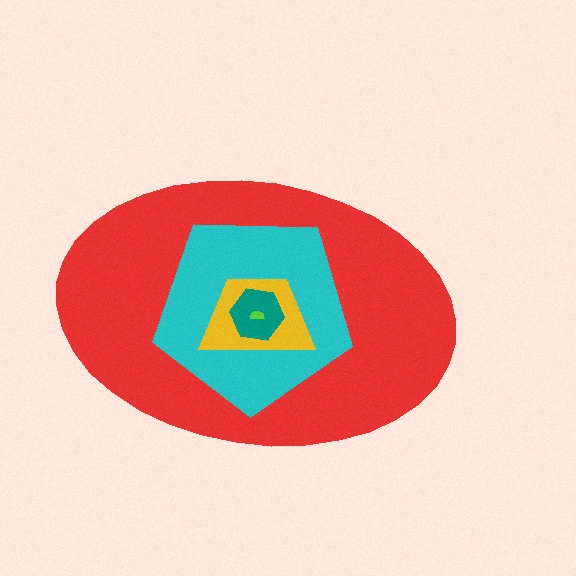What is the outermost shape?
The red ellipse.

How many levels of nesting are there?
5.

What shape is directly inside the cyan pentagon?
The yellow trapezoid.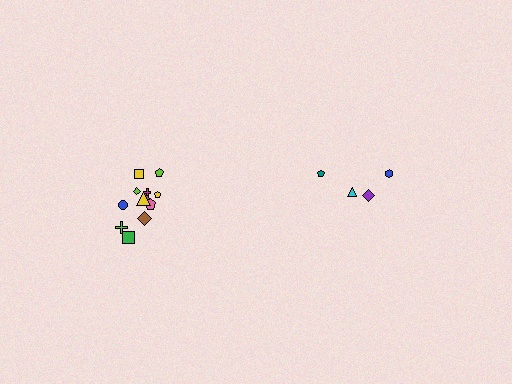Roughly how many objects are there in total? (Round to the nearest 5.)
Roughly 15 objects in total.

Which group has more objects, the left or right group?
The left group.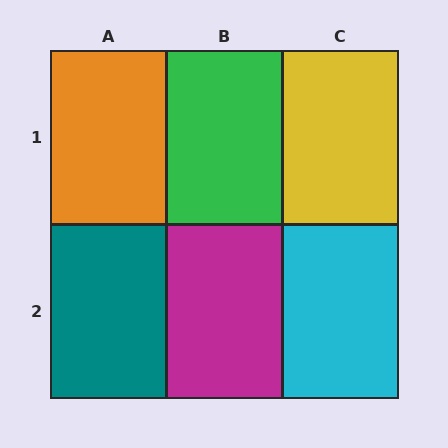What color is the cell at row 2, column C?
Cyan.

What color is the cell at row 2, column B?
Magenta.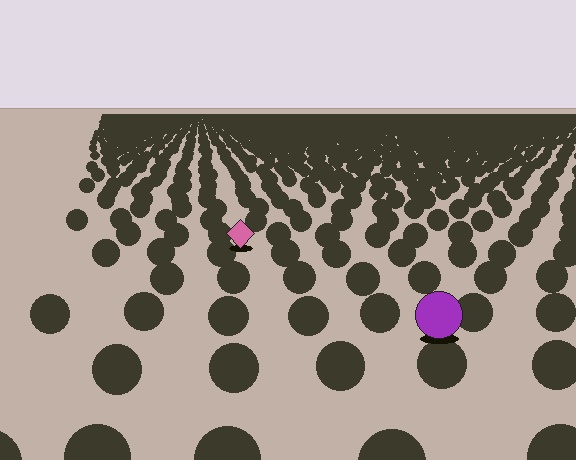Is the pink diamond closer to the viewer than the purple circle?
No. The purple circle is closer — you can tell from the texture gradient: the ground texture is coarser near it.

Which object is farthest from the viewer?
The pink diamond is farthest from the viewer. It appears smaller and the ground texture around it is denser.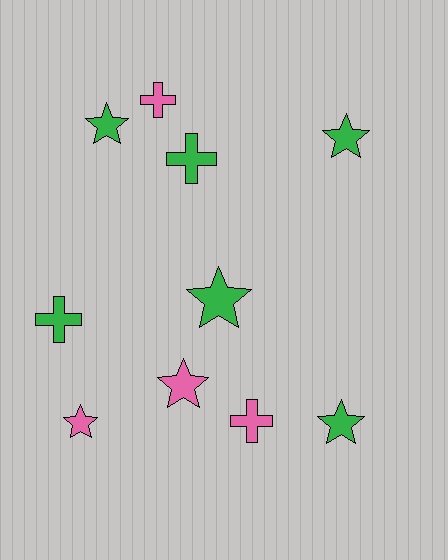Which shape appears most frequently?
Star, with 6 objects.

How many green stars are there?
There are 4 green stars.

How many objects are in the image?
There are 10 objects.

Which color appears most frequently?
Green, with 6 objects.